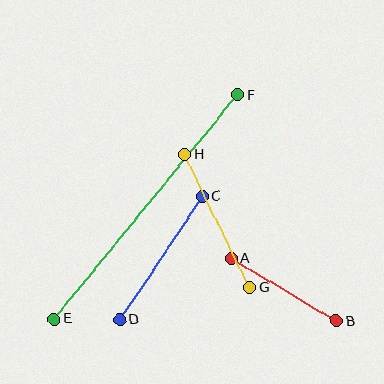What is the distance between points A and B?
The distance is approximately 122 pixels.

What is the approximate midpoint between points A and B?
The midpoint is at approximately (284, 290) pixels.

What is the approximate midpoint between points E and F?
The midpoint is at approximately (146, 207) pixels.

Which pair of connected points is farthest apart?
Points E and F are farthest apart.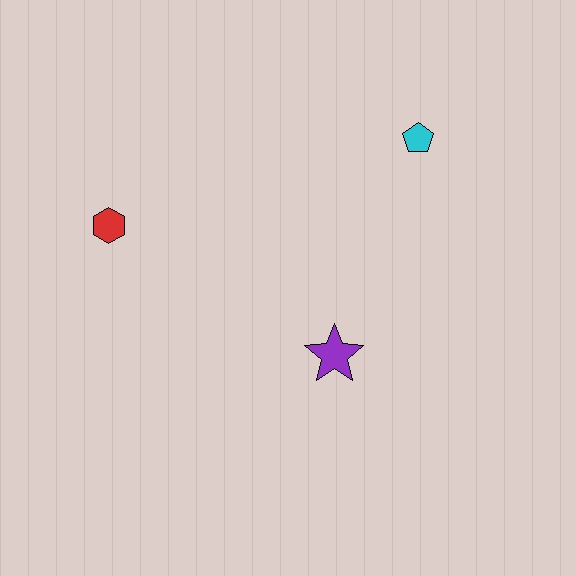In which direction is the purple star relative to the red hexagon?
The purple star is to the right of the red hexagon.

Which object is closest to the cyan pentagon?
The purple star is closest to the cyan pentagon.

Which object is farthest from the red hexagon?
The cyan pentagon is farthest from the red hexagon.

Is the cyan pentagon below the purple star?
No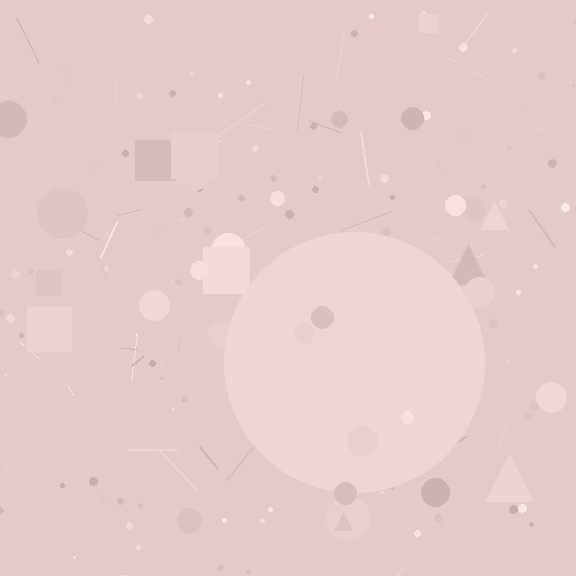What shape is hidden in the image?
A circle is hidden in the image.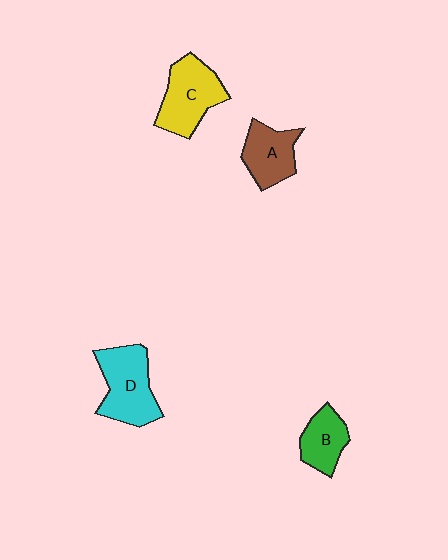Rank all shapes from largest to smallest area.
From largest to smallest: D (cyan), C (yellow), A (brown), B (green).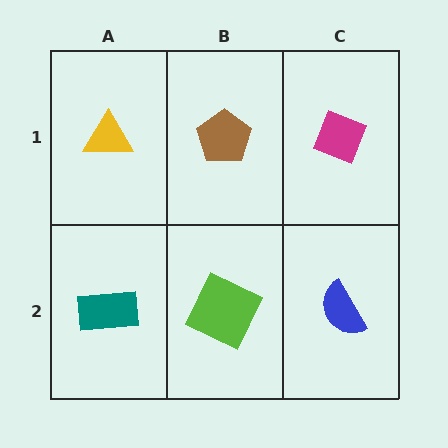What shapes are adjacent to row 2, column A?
A yellow triangle (row 1, column A), a lime square (row 2, column B).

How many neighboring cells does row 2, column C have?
2.